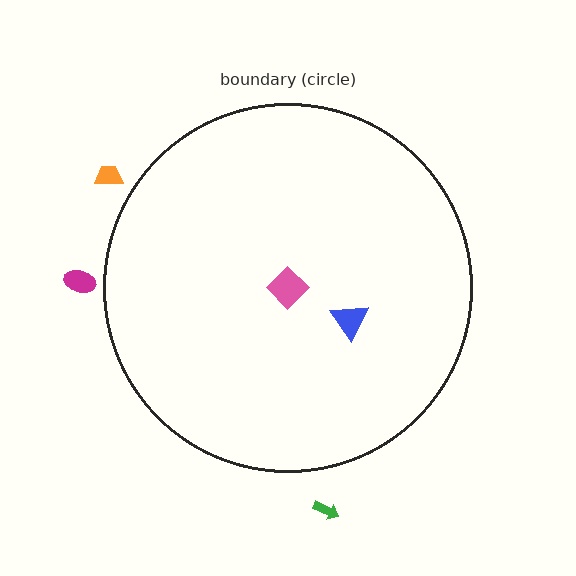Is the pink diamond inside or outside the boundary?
Inside.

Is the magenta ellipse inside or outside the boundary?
Outside.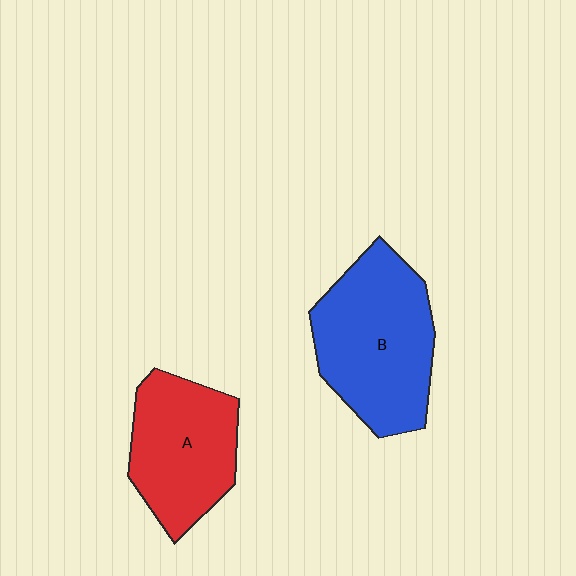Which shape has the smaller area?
Shape A (red).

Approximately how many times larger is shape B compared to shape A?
Approximately 1.3 times.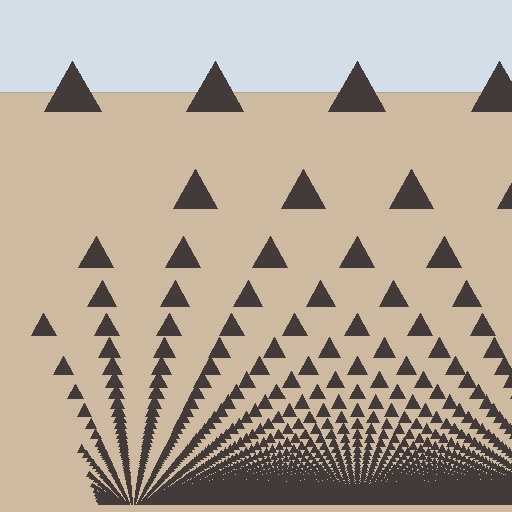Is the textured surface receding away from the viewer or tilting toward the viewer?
The surface appears to tilt toward the viewer. Texture elements get larger and sparser toward the top.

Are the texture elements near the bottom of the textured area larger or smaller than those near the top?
Smaller. The gradient is inverted — elements near the bottom are smaller and denser.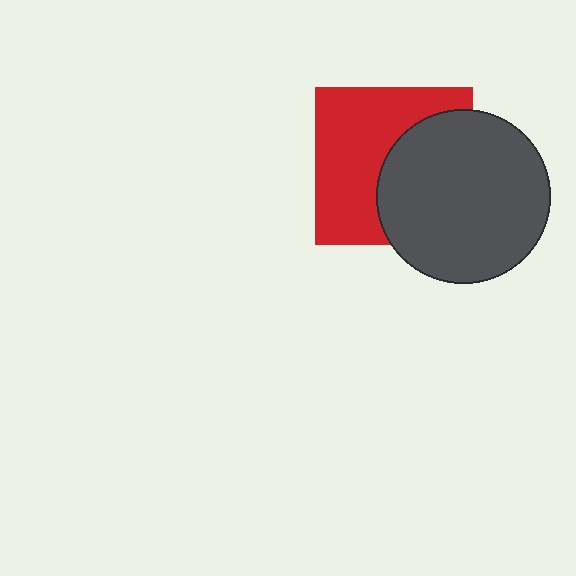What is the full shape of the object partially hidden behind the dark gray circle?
The partially hidden object is a red square.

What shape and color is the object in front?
The object in front is a dark gray circle.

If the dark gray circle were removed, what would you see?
You would see the complete red square.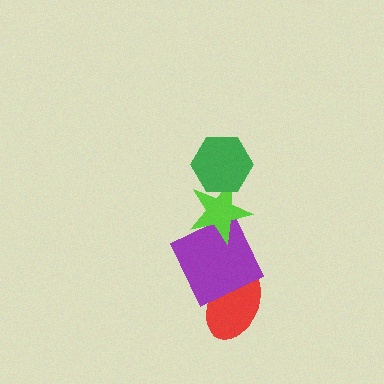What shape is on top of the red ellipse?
The purple square is on top of the red ellipse.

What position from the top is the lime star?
The lime star is 2nd from the top.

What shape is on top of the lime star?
The green hexagon is on top of the lime star.